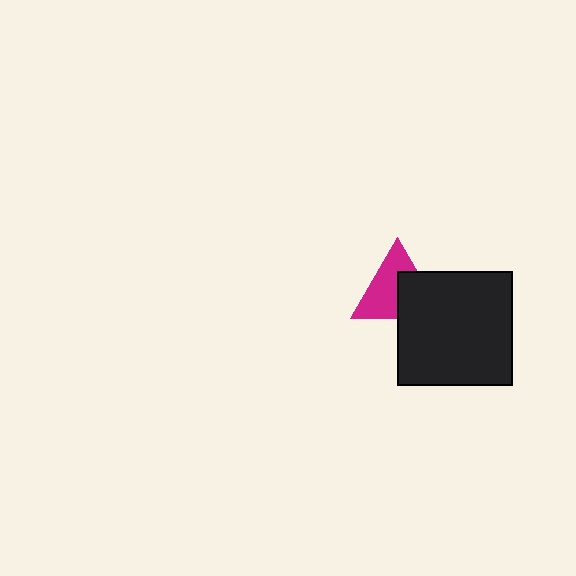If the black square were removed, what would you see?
You would see the complete magenta triangle.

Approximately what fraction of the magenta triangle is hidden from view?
Roughly 41% of the magenta triangle is hidden behind the black square.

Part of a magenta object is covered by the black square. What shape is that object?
It is a triangle.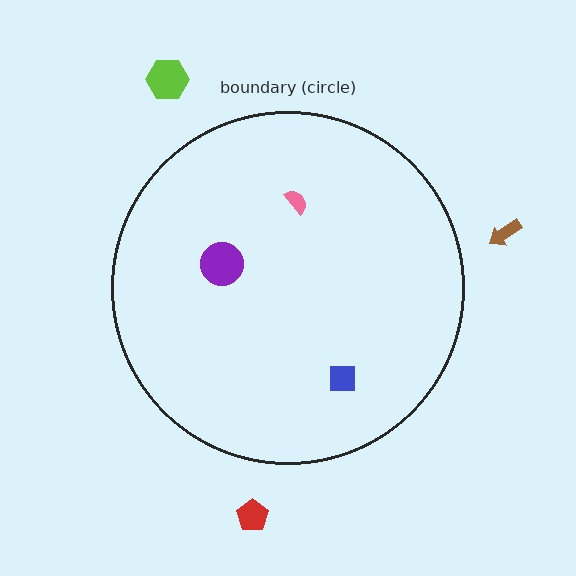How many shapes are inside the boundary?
3 inside, 3 outside.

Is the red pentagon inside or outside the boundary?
Outside.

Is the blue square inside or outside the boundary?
Inside.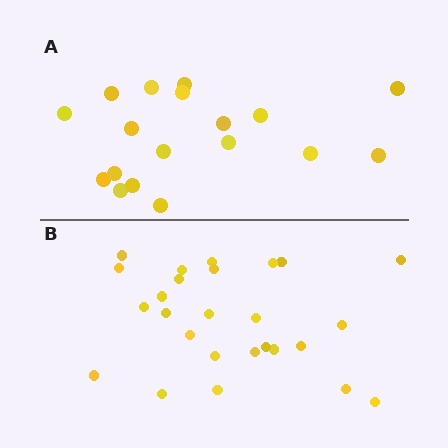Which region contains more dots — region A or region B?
Region B (the bottom region) has more dots.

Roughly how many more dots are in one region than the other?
Region B has roughly 8 or so more dots than region A.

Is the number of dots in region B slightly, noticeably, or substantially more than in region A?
Region B has noticeably more, but not dramatically so. The ratio is roughly 1.4 to 1.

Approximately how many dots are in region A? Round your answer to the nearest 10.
About 20 dots. (The exact count is 18, which rounds to 20.)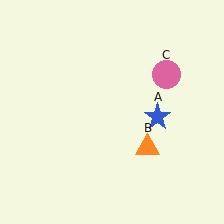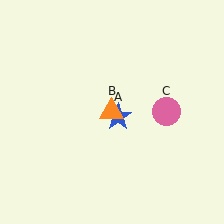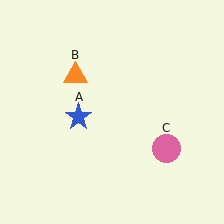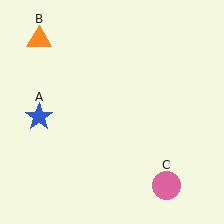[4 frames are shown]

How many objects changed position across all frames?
3 objects changed position: blue star (object A), orange triangle (object B), pink circle (object C).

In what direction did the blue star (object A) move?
The blue star (object A) moved left.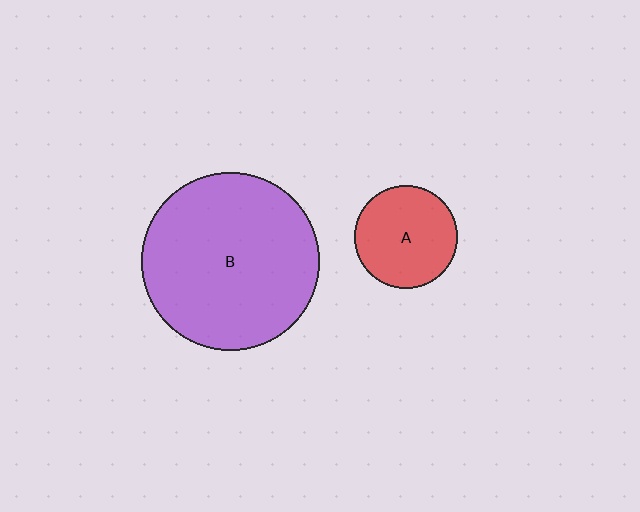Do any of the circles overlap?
No, none of the circles overlap.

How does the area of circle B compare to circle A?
Approximately 3.0 times.